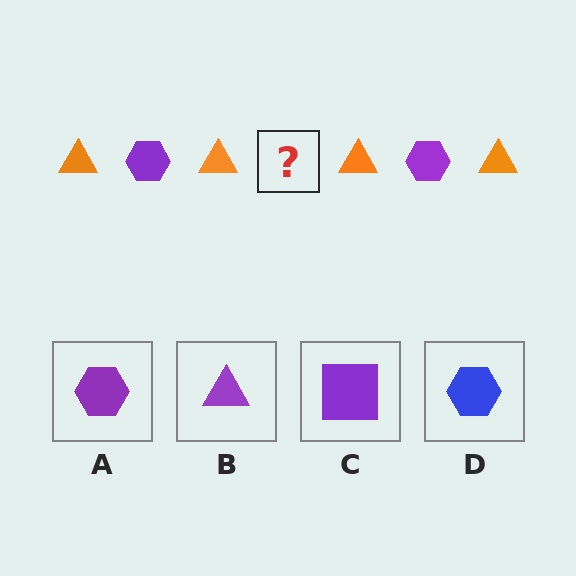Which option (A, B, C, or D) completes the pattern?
A.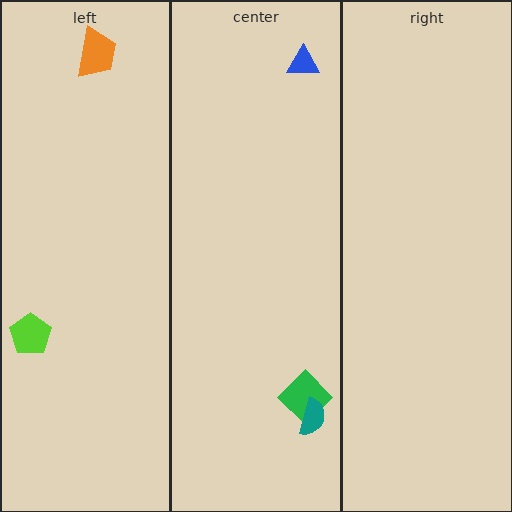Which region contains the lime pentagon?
The left region.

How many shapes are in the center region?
3.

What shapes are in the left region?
The lime pentagon, the orange trapezoid.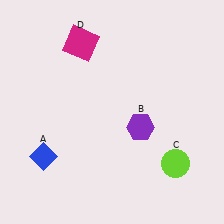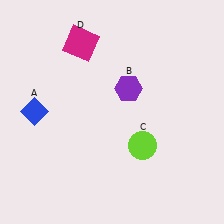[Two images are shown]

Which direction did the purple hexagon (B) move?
The purple hexagon (B) moved up.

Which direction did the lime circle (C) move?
The lime circle (C) moved left.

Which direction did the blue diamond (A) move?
The blue diamond (A) moved up.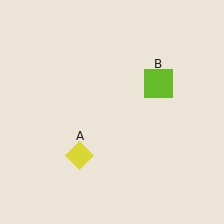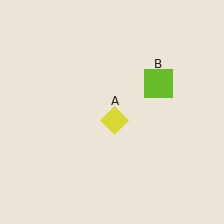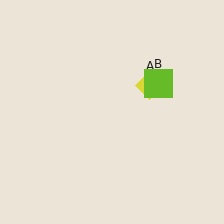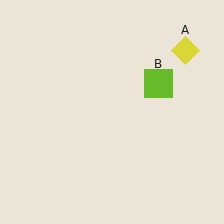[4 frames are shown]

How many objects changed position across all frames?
1 object changed position: yellow diamond (object A).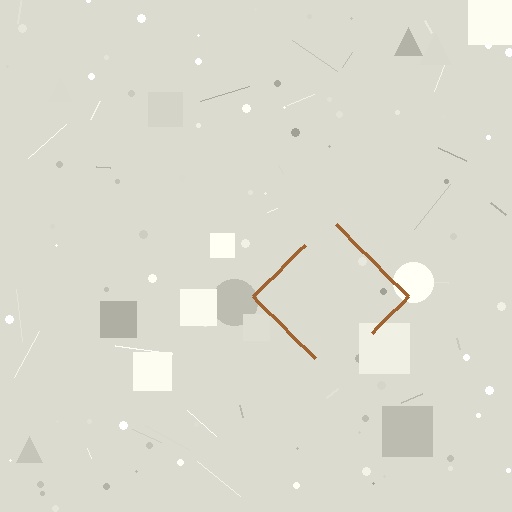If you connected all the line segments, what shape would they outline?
They would outline a diamond.